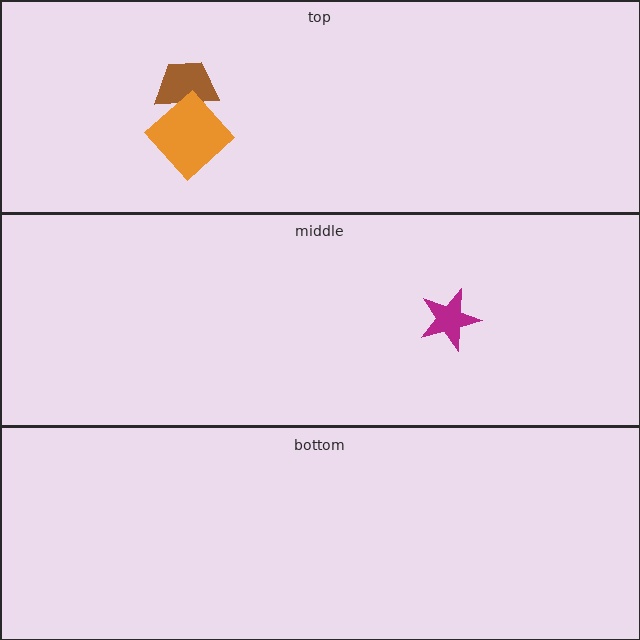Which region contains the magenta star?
The middle region.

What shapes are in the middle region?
The magenta star.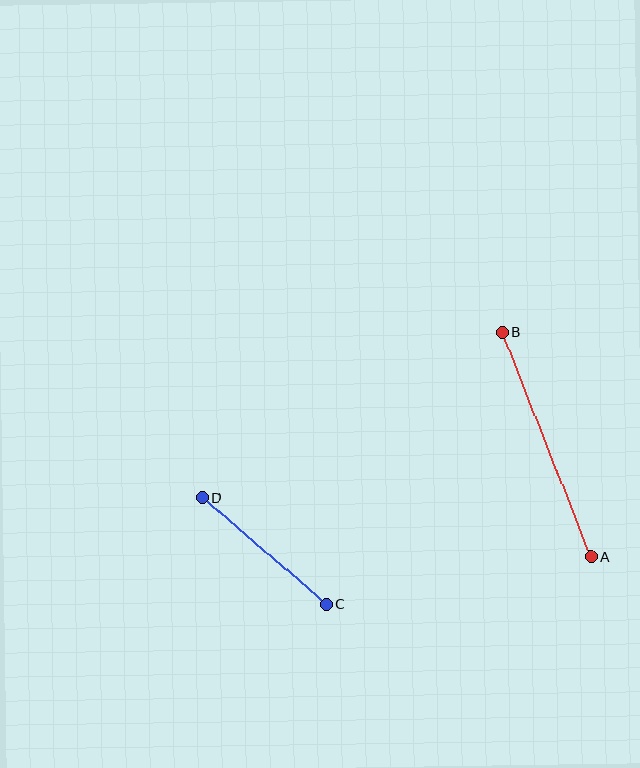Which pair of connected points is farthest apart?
Points A and B are farthest apart.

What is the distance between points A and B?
The distance is approximately 241 pixels.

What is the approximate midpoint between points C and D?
The midpoint is at approximately (264, 551) pixels.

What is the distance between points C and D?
The distance is approximately 164 pixels.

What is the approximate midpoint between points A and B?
The midpoint is at approximately (547, 445) pixels.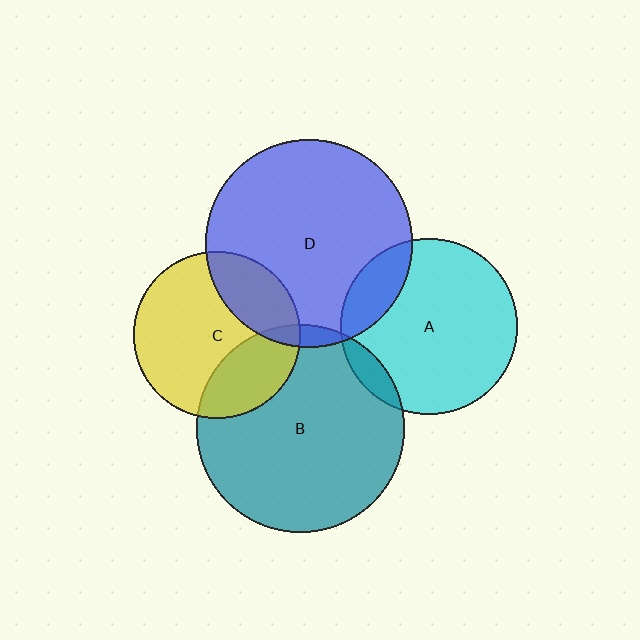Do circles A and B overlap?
Yes.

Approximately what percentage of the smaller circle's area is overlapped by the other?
Approximately 10%.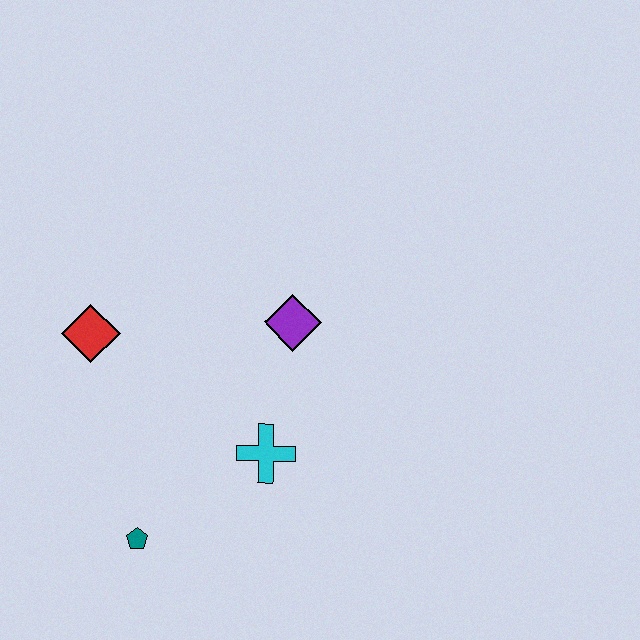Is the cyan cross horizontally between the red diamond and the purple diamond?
Yes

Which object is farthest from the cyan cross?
The red diamond is farthest from the cyan cross.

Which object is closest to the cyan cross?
The purple diamond is closest to the cyan cross.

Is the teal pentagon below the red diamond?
Yes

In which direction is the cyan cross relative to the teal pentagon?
The cyan cross is to the right of the teal pentagon.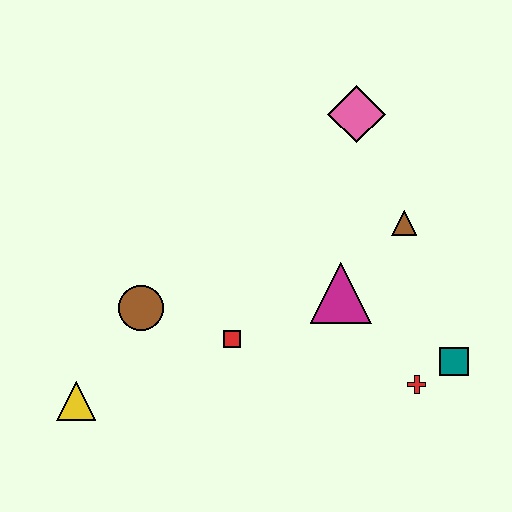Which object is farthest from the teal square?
The yellow triangle is farthest from the teal square.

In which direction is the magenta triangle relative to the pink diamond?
The magenta triangle is below the pink diamond.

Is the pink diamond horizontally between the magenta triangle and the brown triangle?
Yes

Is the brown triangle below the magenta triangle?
No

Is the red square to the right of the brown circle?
Yes